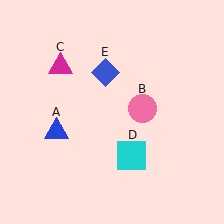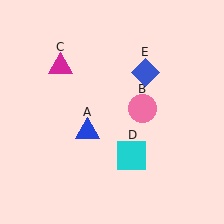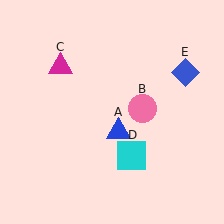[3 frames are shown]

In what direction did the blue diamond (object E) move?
The blue diamond (object E) moved right.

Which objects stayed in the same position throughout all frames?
Pink circle (object B) and magenta triangle (object C) and cyan square (object D) remained stationary.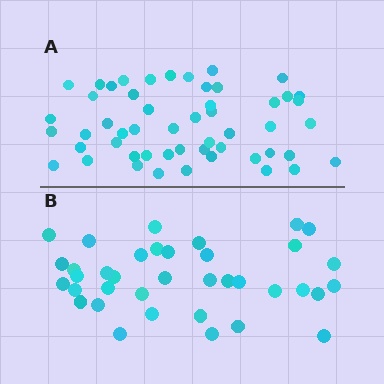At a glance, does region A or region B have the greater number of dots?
Region A (the top region) has more dots.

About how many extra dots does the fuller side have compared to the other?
Region A has approximately 15 more dots than region B.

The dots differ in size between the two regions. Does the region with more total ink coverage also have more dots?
No. Region B has more total ink coverage because its dots are larger, but region A actually contains more individual dots. Total area can be misleading — the number of items is what matters here.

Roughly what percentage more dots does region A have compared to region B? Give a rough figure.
About 40% more.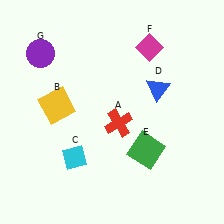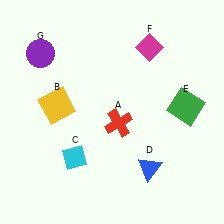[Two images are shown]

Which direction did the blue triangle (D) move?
The blue triangle (D) moved down.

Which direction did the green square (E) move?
The green square (E) moved up.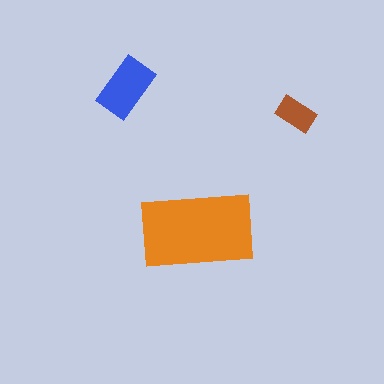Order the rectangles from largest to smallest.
the orange one, the blue one, the brown one.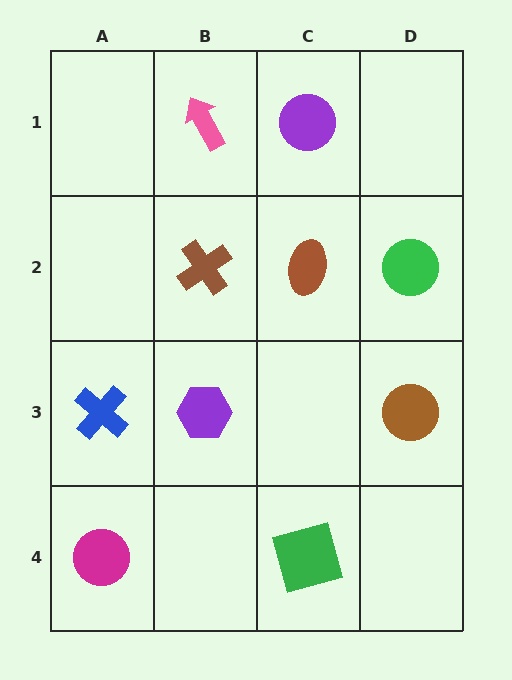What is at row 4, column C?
A green square.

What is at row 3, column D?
A brown circle.